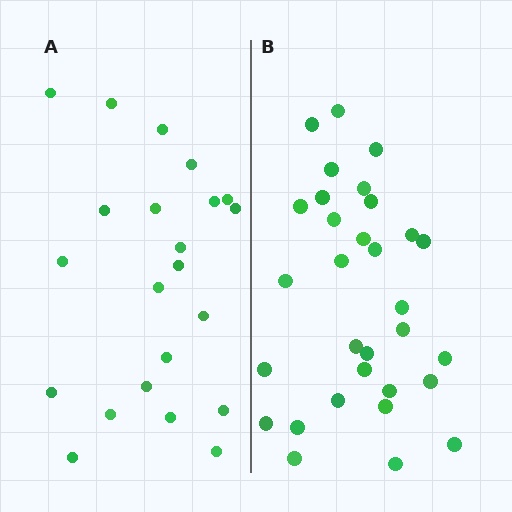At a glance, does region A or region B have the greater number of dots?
Region B (the right region) has more dots.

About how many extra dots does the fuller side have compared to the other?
Region B has roughly 8 or so more dots than region A.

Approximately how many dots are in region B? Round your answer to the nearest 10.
About 30 dots. (The exact count is 31, which rounds to 30.)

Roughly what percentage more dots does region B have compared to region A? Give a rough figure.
About 40% more.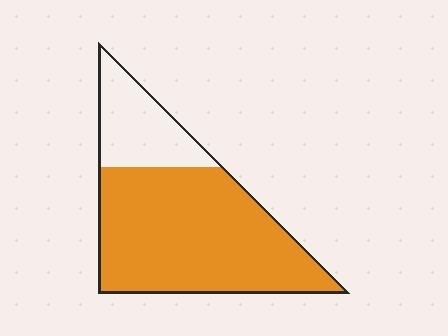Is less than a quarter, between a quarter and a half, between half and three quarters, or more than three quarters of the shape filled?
More than three quarters.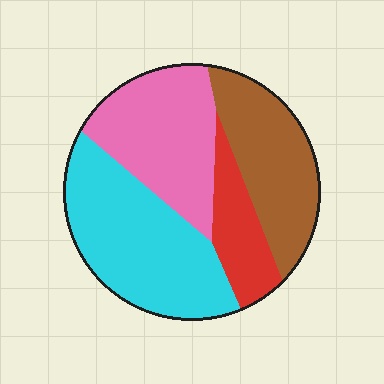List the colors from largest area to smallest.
From largest to smallest: cyan, pink, brown, red.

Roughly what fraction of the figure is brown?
Brown covers 25% of the figure.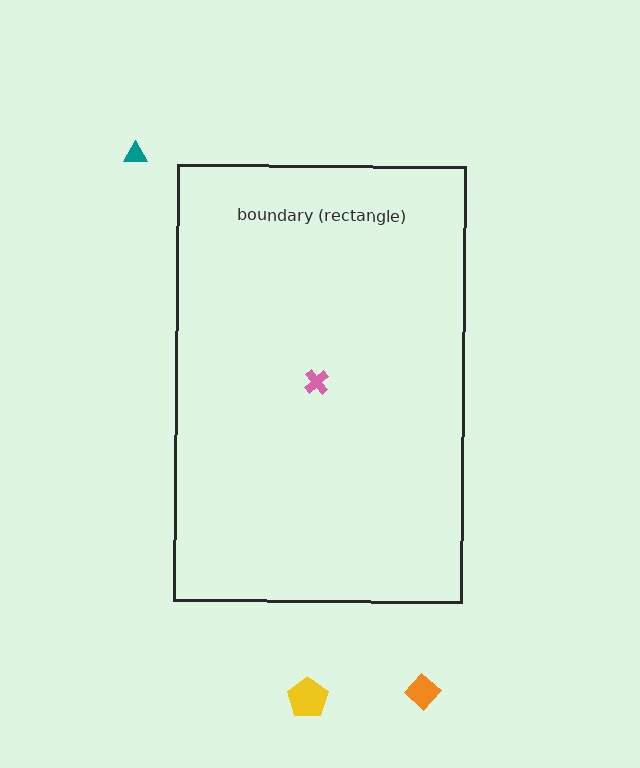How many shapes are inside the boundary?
1 inside, 3 outside.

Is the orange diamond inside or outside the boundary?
Outside.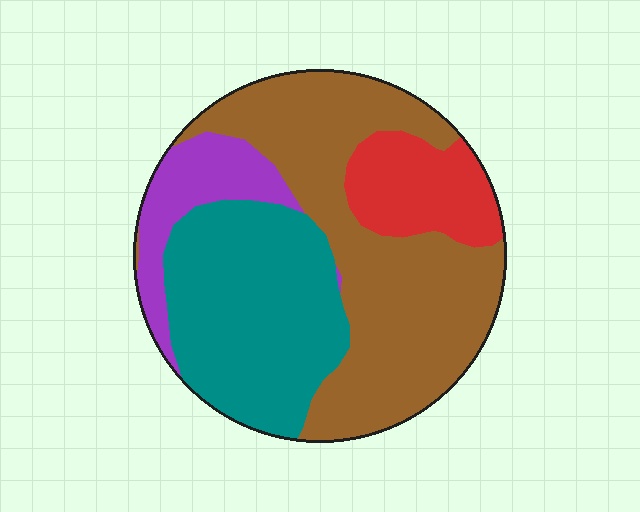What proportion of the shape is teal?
Teal takes up about one third (1/3) of the shape.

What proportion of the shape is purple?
Purple covers around 10% of the shape.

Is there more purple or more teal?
Teal.